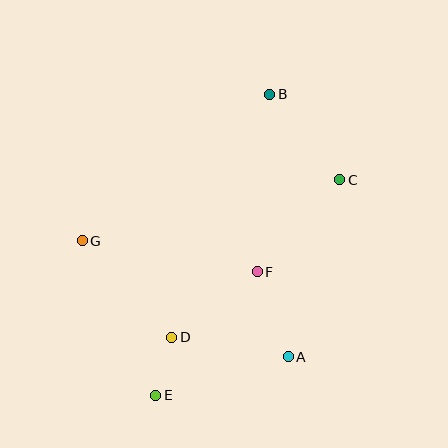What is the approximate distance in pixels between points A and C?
The distance between A and C is approximately 184 pixels.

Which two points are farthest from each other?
Points B and E are farthest from each other.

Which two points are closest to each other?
Points D and E are closest to each other.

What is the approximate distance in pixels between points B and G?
The distance between B and G is approximately 238 pixels.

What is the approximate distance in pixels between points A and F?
The distance between A and F is approximately 91 pixels.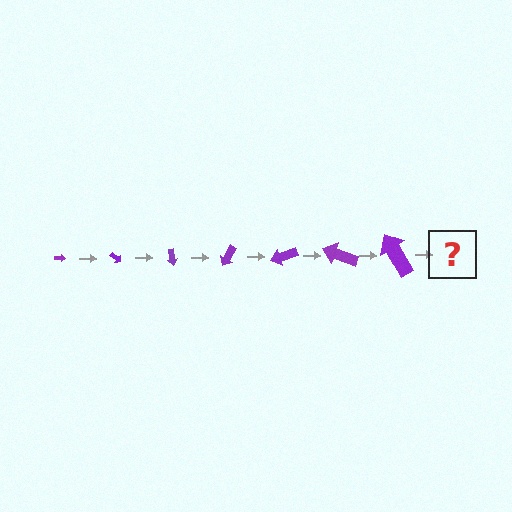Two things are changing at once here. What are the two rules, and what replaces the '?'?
The two rules are that the arrow grows larger each step and it rotates 40 degrees each step. The '?' should be an arrow, larger than the previous one and rotated 280 degrees from the start.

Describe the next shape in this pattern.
It should be an arrow, larger than the previous one and rotated 280 degrees from the start.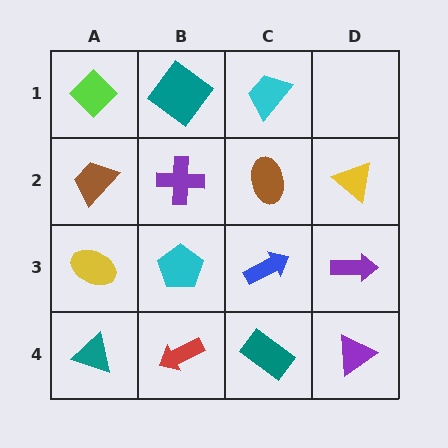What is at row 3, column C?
A blue arrow.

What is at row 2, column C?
A brown ellipse.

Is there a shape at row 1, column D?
No, that cell is empty.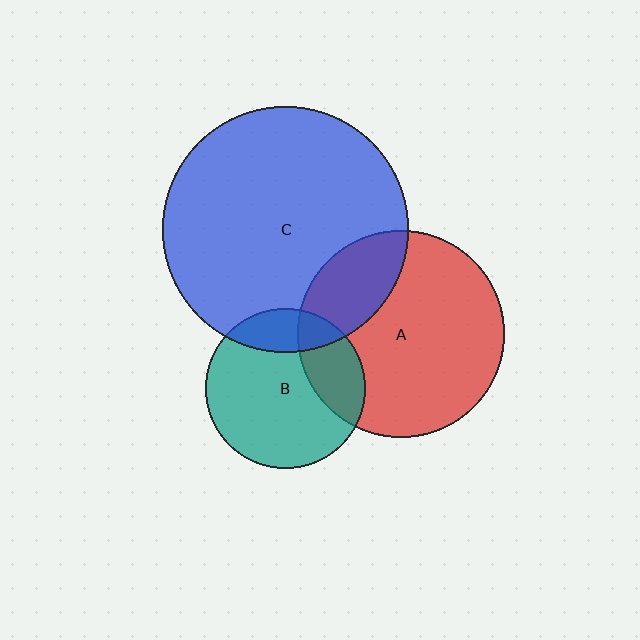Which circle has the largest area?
Circle C (blue).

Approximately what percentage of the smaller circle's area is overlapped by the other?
Approximately 25%.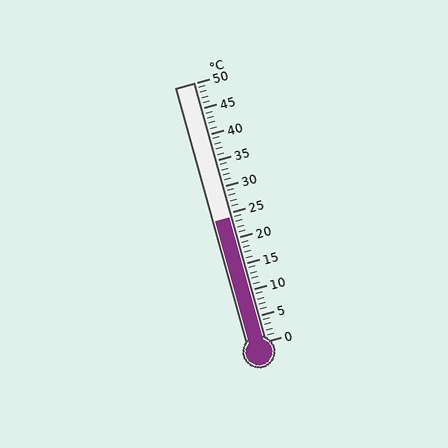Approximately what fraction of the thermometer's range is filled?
The thermometer is filled to approximately 50% of its range.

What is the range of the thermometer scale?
The thermometer scale ranges from 0°C to 50°C.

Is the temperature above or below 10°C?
The temperature is above 10°C.